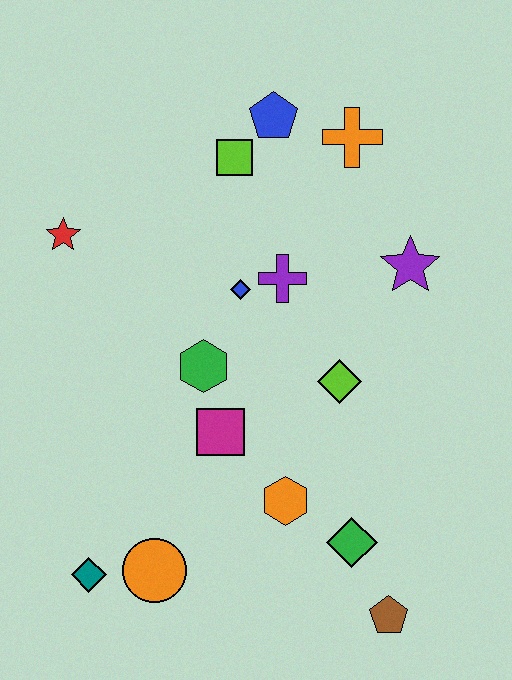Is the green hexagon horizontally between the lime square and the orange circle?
Yes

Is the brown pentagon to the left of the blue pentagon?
No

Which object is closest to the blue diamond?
The purple cross is closest to the blue diamond.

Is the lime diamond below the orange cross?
Yes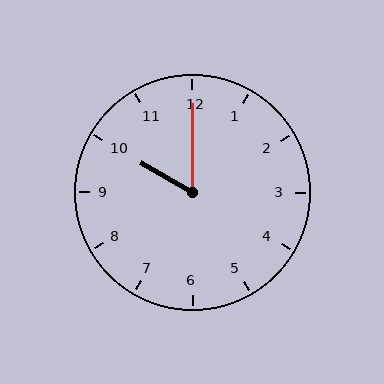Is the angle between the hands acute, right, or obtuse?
It is acute.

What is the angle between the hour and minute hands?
Approximately 60 degrees.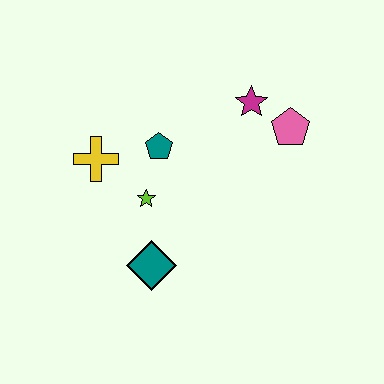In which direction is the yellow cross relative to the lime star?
The yellow cross is to the left of the lime star.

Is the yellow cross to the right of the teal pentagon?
No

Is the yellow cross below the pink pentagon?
Yes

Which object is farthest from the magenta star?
The teal diamond is farthest from the magenta star.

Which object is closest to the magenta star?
The pink pentagon is closest to the magenta star.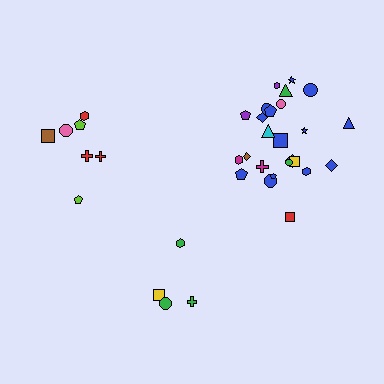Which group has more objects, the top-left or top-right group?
The top-right group.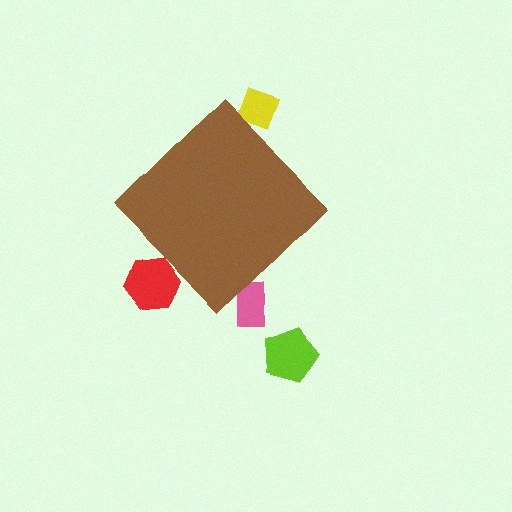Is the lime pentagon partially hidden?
No, the lime pentagon is fully visible.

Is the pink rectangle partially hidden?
Yes, the pink rectangle is partially hidden behind the brown diamond.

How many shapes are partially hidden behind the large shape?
3 shapes are partially hidden.